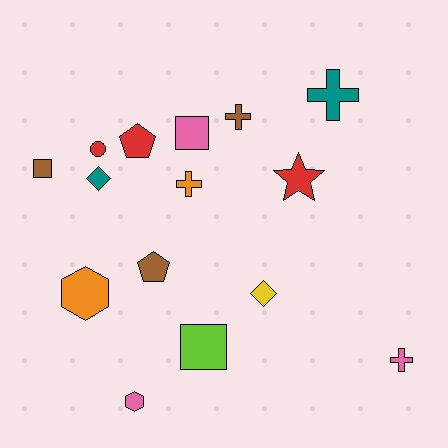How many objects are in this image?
There are 15 objects.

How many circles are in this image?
There is 1 circle.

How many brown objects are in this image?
There are 3 brown objects.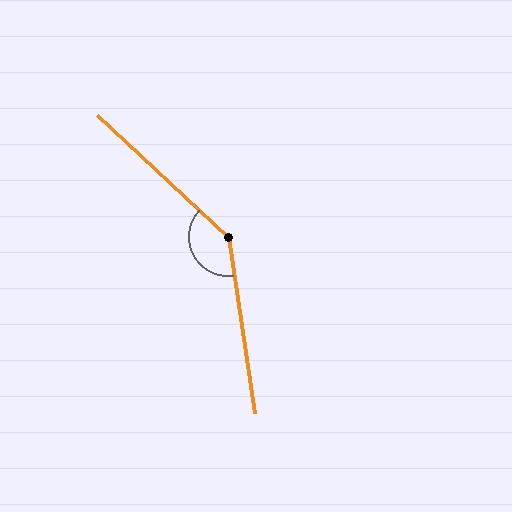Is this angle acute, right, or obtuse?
It is obtuse.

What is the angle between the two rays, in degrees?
Approximately 141 degrees.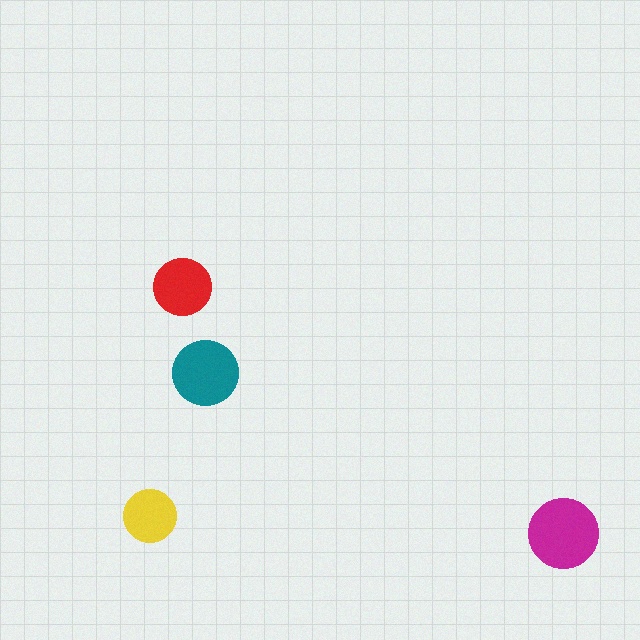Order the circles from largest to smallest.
the magenta one, the teal one, the red one, the yellow one.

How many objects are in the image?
There are 4 objects in the image.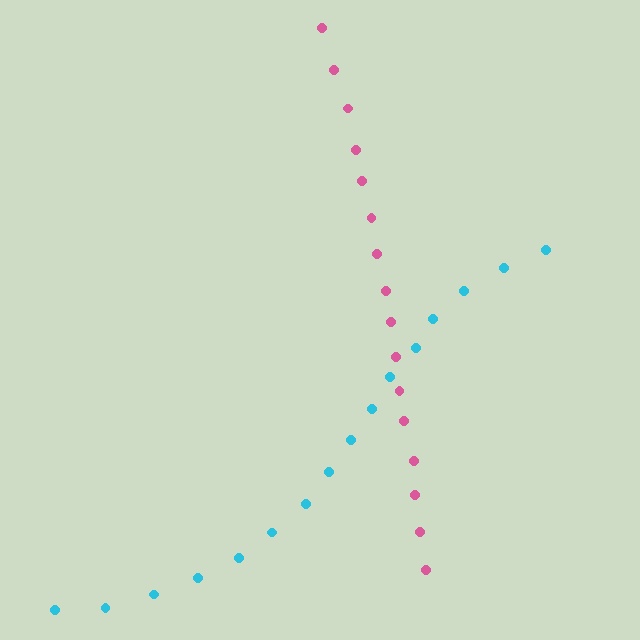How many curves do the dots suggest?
There are 2 distinct paths.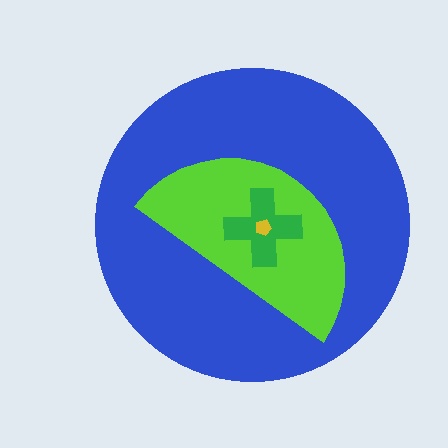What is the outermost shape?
The blue circle.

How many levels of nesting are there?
4.